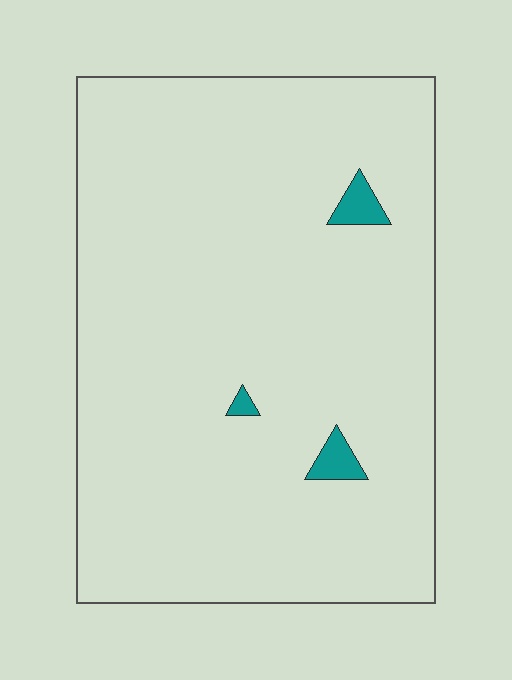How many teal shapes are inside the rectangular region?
3.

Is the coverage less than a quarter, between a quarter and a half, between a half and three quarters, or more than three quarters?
Less than a quarter.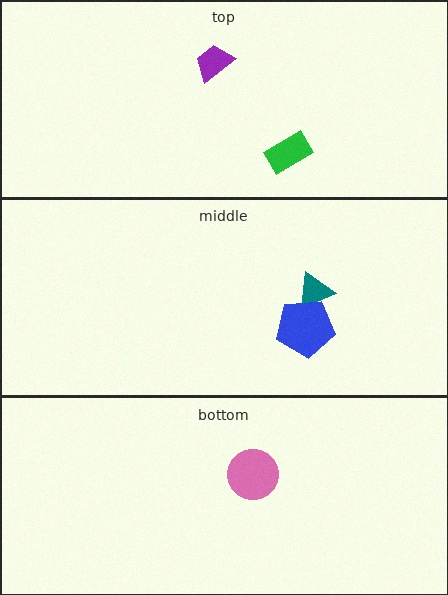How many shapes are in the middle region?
2.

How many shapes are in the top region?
2.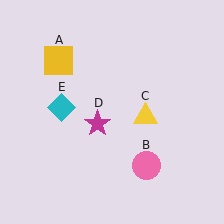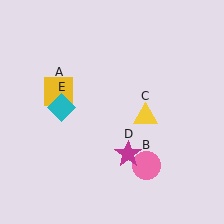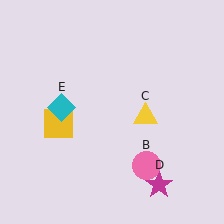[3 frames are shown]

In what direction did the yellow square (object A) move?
The yellow square (object A) moved down.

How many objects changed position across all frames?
2 objects changed position: yellow square (object A), magenta star (object D).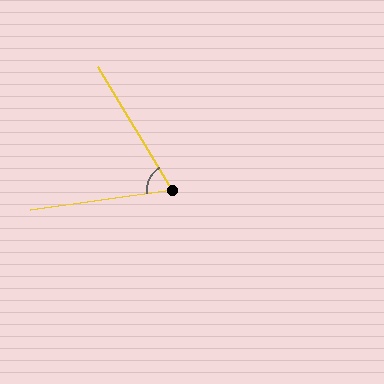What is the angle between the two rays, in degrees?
Approximately 67 degrees.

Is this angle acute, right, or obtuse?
It is acute.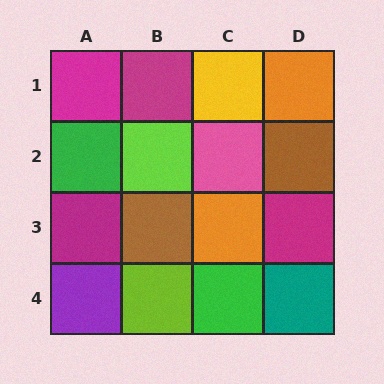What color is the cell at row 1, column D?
Orange.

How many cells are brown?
2 cells are brown.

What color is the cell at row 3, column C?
Orange.